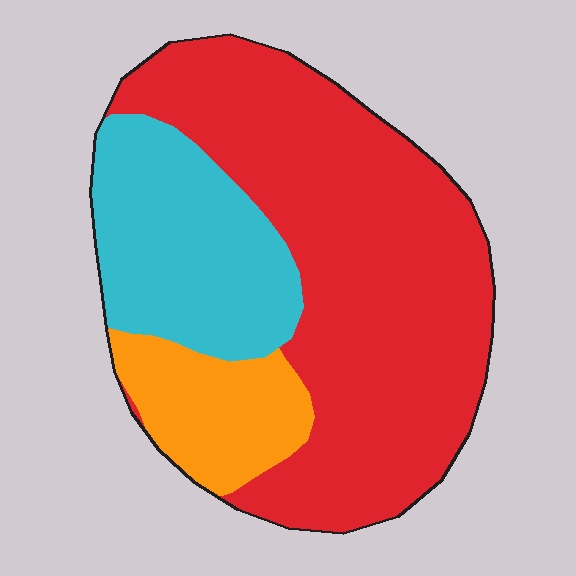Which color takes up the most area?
Red, at roughly 60%.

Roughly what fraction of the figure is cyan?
Cyan covers about 25% of the figure.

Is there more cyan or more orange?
Cyan.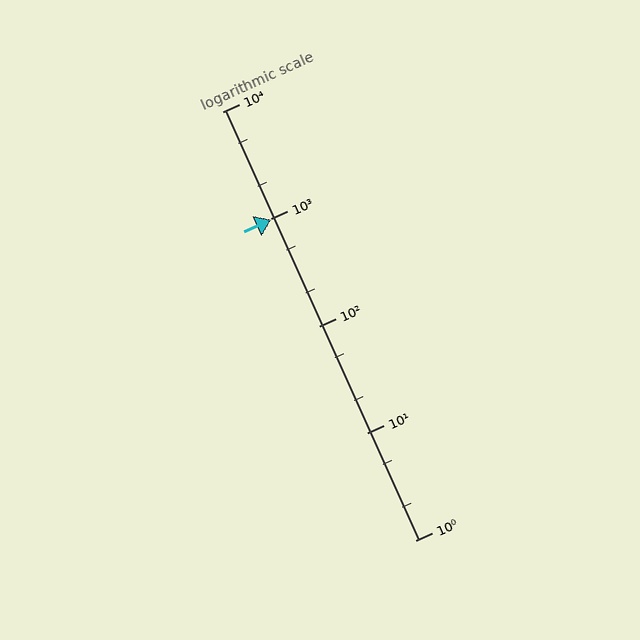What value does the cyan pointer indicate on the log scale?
The pointer indicates approximately 990.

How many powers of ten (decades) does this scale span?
The scale spans 4 decades, from 1 to 10000.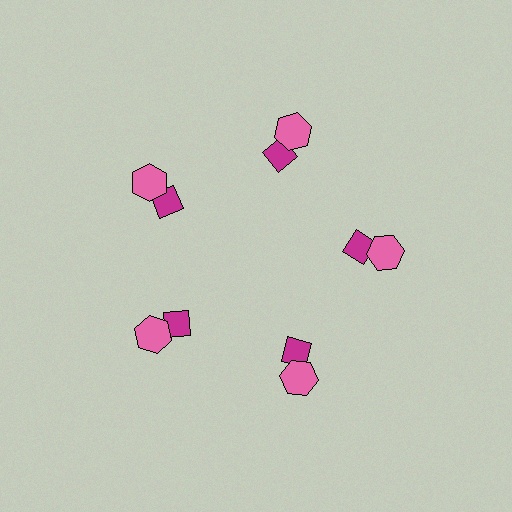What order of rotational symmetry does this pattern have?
This pattern has 5-fold rotational symmetry.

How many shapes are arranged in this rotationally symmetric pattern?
There are 10 shapes, arranged in 5 groups of 2.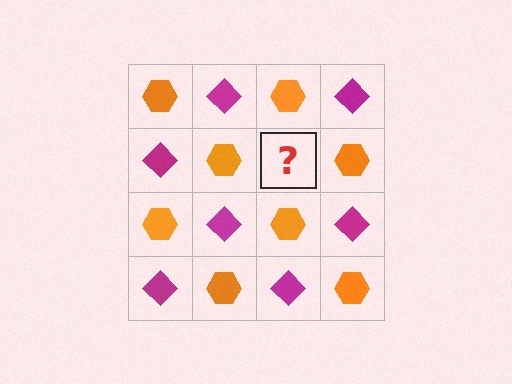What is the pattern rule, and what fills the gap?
The rule is that it alternates orange hexagon and magenta diamond in a checkerboard pattern. The gap should be filled with a magenta diamond.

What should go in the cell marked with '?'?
The missing cell should contain a magenta diamond.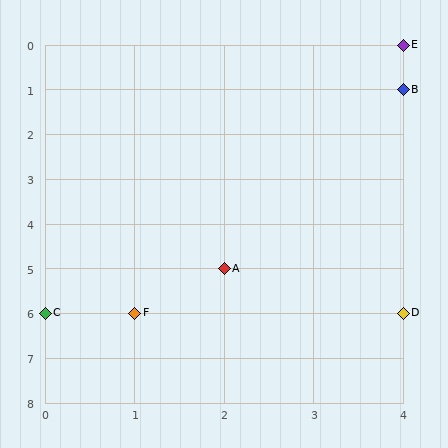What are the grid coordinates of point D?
Point D is at grid coordinates (4, 6).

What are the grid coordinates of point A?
Point A is at grid coordinates (2, 5).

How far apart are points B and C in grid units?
Points B and C are 4 columns and 5 rows apart (about 6.4 grid units diagonally).